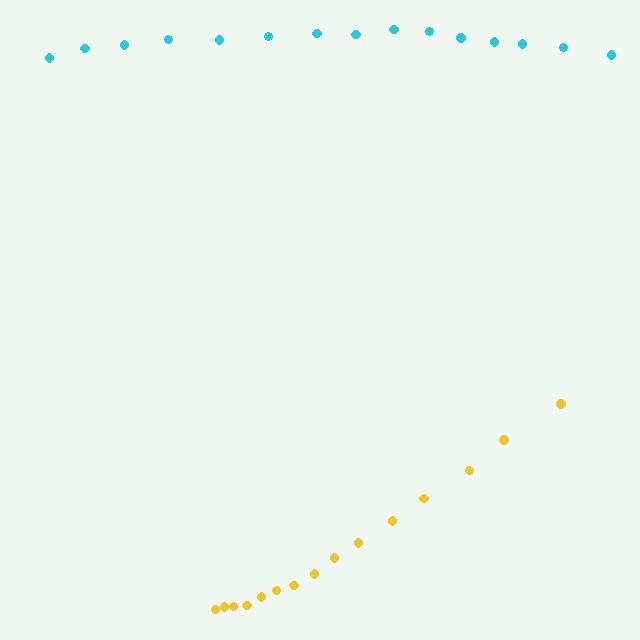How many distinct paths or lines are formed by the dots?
There are 2 distinct paths.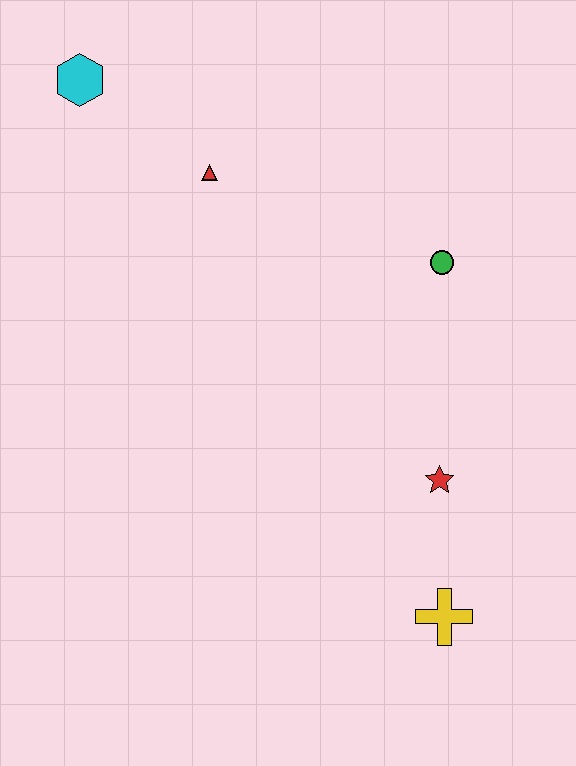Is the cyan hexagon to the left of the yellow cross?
Yes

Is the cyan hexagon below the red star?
No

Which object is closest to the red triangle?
The cyan hexagon is closest to the red triangle.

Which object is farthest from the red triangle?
The yellow cross is farthest from the red triangle.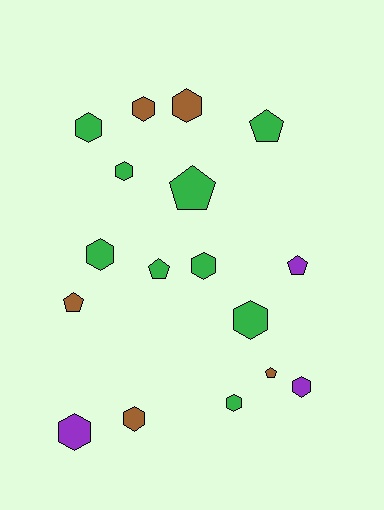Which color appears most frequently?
Green, with 9 objects.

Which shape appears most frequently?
Hexagon, with 11 objects.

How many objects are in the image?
There are 17 objects.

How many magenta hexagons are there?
There are no magenta hexagons.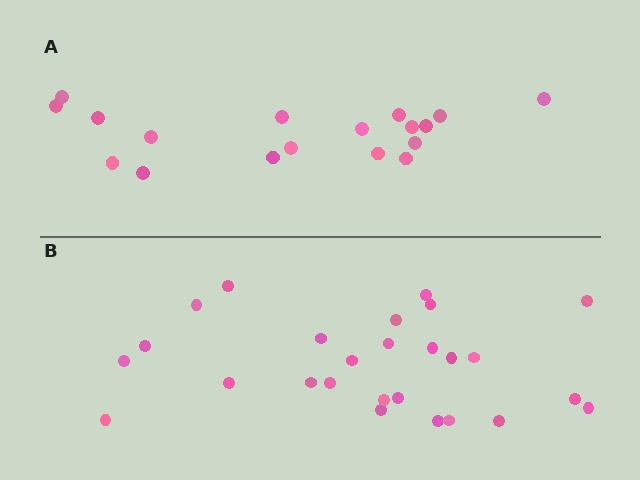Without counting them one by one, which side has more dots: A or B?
Region B (the bottom region) has more dots.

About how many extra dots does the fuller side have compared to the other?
Region B has roughly 8 or so more dots than region A.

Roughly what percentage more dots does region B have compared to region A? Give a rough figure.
About 45% more.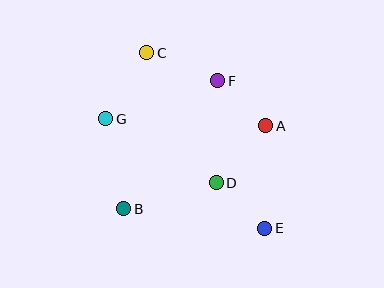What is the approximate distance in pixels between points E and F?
The distance between E and F is approximately 155 pixels.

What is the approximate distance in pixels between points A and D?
The distance between A and D is approximately 75 pixels.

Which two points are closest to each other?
Points A and F are closest to each other.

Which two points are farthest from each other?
Points C and E are farthest from each other.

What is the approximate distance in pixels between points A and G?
The distance between A and G is approximately 160 pixels.